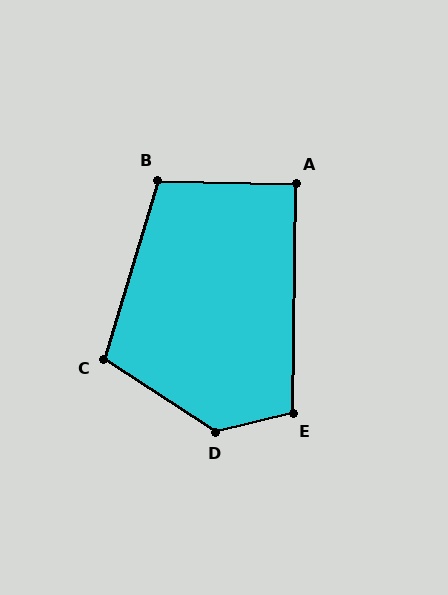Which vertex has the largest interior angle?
D, at approximately 133 degrees.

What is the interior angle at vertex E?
Approximately 105 degrees (obtuse).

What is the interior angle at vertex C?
Approximately 107 degrees (obtuse).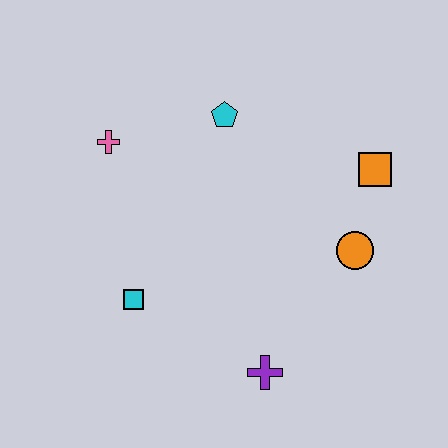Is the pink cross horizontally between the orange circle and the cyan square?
No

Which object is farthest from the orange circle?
The pink cross is farthest from the orange circle.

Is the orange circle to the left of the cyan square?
No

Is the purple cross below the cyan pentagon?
Yes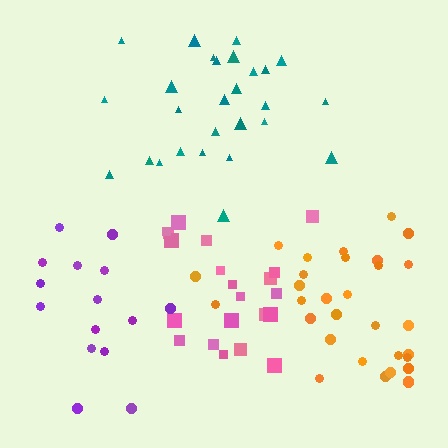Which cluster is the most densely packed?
Pink.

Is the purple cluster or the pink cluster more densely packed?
Pink.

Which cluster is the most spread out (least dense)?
Purple.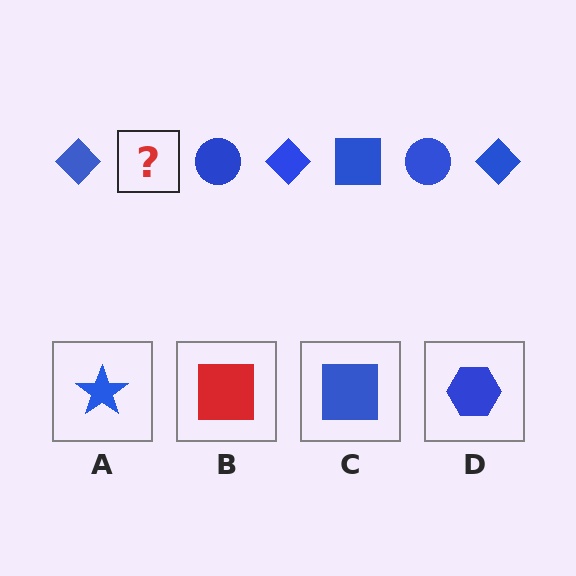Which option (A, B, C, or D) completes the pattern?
C.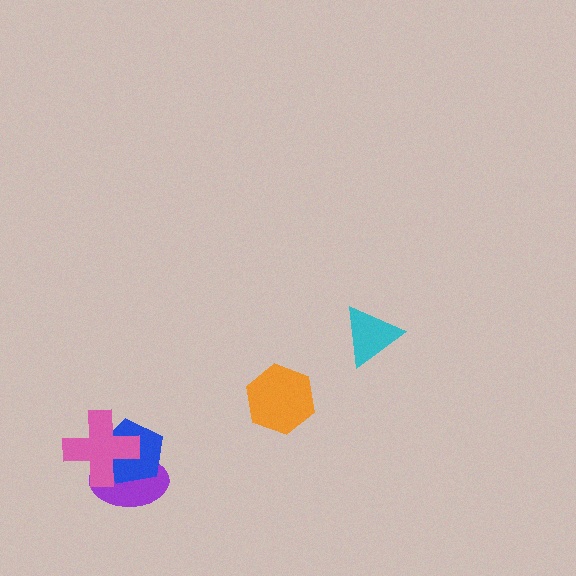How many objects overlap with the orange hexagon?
0 objects overlap with the orange hexagon.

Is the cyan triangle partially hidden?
No, no other shape covers it.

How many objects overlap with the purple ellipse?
2 objects overlap with the purple ellipse.